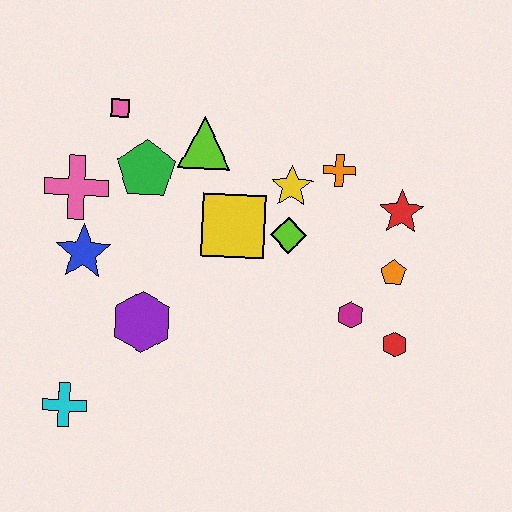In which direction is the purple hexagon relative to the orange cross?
The purple hexagon is to the left of the orange cross.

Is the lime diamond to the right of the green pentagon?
Yes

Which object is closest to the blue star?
The pink cross is closest to the blue star.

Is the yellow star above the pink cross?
Yes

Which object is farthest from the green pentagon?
The red hexagon is farthest from the green pentagon.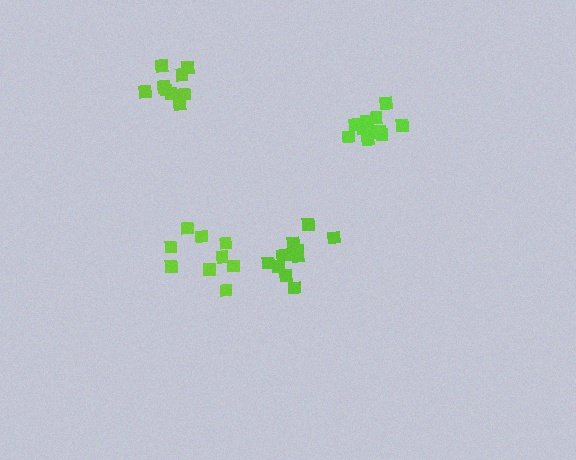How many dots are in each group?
Group 1: 9 dots, Group 2: 11 dots, Group 3: 9 dots, Group 4: 12 dots (41 total).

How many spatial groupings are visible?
There are 4 spatial groupings.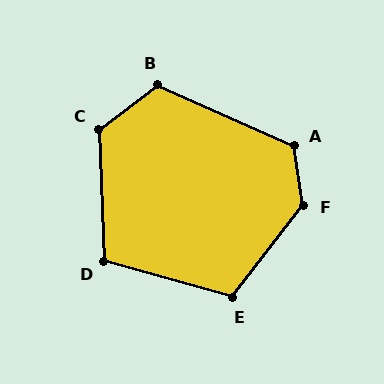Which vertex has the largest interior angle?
F, at approximately 133 degrees.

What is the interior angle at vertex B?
Approximately 119 degrees (obtuse).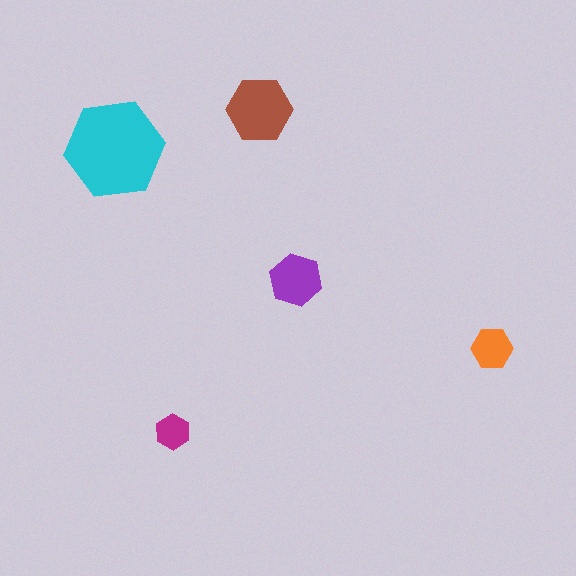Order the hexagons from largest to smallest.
the cyan one, the brown one, the purple one, the orange one, the magenta one.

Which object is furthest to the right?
The orange hexagon is rightmost.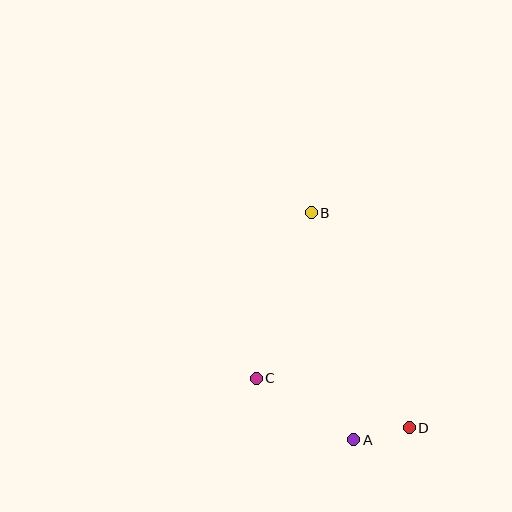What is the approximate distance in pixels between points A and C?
The distance between A and C is approximately 115 pixels.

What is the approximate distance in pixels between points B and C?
The distance between B and C is approximately 175 pixels.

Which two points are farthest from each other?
Points B and D are farthest from each other.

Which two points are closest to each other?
Points A and D are closest to each other.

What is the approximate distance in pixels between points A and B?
The distance between A and B is approximately 231 pixels.